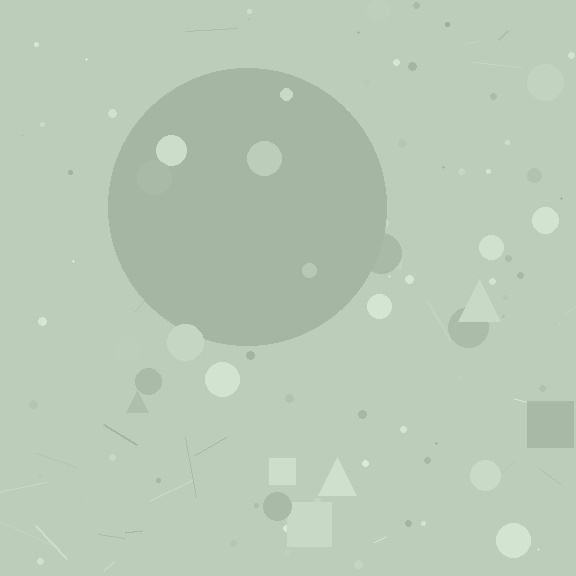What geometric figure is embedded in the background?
A circle is embedded in the background.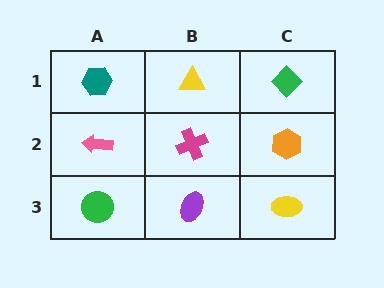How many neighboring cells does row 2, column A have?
3.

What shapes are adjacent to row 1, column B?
A magenta cross (row 2, column B), a teal hexagon (row 1, column A), a green diamond (row 1, column C).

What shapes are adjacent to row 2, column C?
A green diamond (row 1, column C), a yellow ellipse (row 3, column C), a magenta cross (row 2, column B).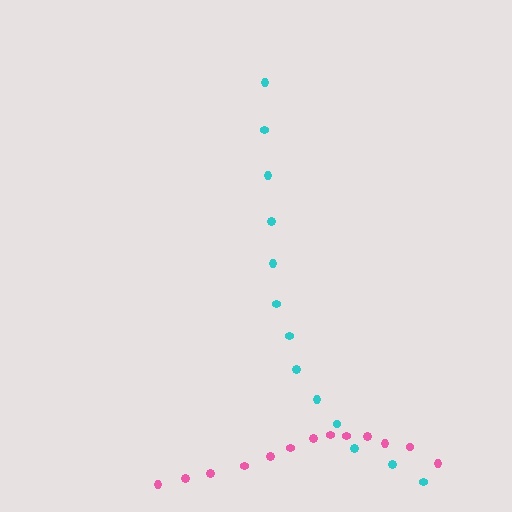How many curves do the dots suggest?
There are 2 distinct paths.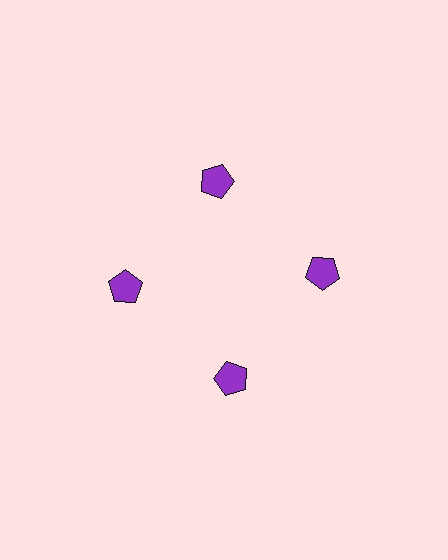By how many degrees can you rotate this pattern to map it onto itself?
The pattern maps onto itself every 90 degrees of rotation.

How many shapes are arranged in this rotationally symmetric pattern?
There are 4 shapes, arranged in 4 groups of 1.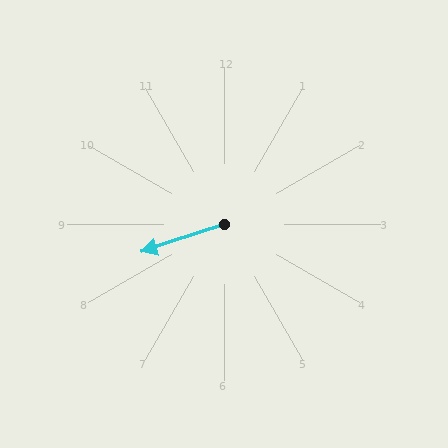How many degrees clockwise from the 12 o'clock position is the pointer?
Approximately 252 degrees.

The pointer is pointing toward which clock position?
Roughly 8 o'clock.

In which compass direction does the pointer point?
West.